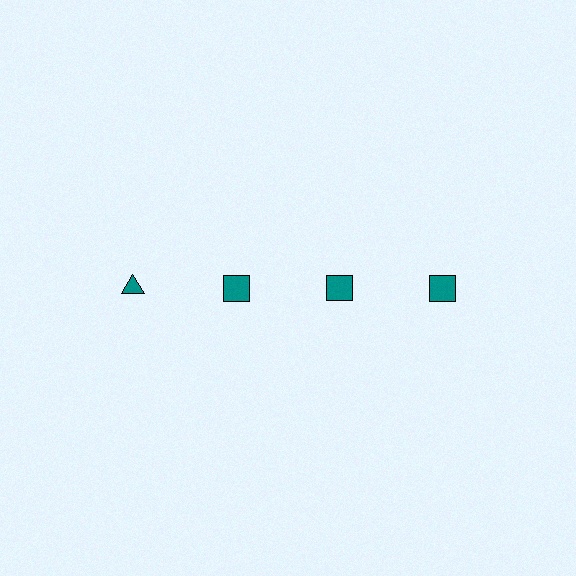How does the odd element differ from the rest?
It has a different shape: triangle instead of square.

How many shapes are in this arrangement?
There are 4 shapes arranged in a grid pattern.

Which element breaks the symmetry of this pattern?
The teal triangle in the top row, leftmost column breaks the symmetry. All other shapes are teal squares.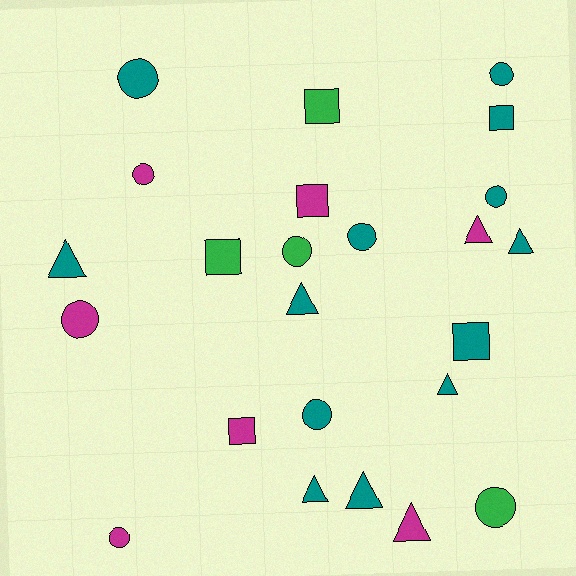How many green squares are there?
There are 2 green squares.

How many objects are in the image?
There are 24 objects.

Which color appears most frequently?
Teal, with 13 objects.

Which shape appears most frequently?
Circle, with 10 objects.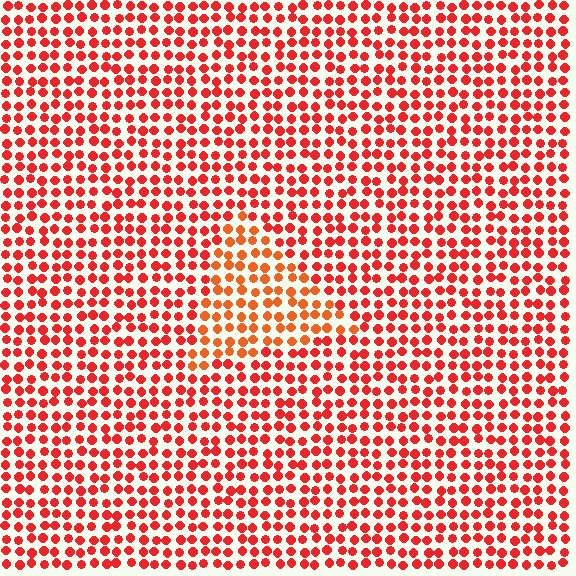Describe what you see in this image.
The image is filled with small red elements in a uniform arrangement. A triangle-shaped region is visible where the elements are tinted to a slightly different hue, forming a subtle color boundary.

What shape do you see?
I see a triangle.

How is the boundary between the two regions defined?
The boundary is defined purely by a slight shift in hue (about 21 degrees). Spacing, size, and orientation are identical on both sides.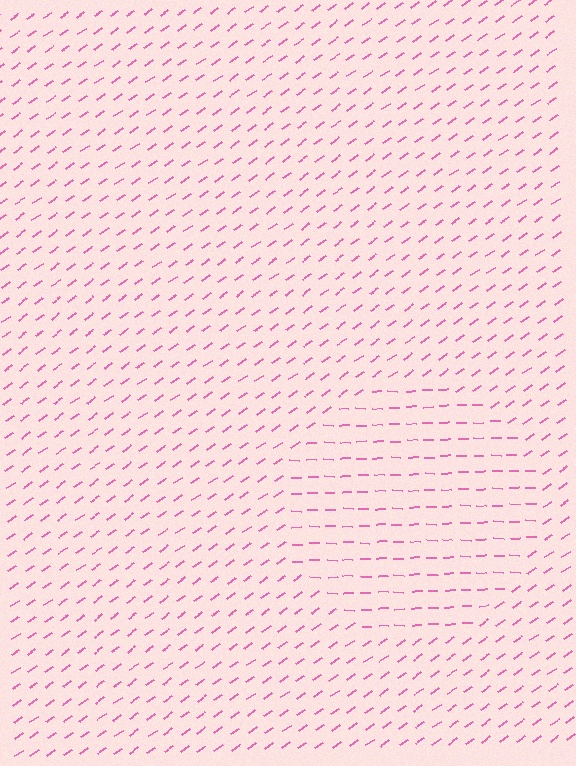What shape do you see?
I see a circle.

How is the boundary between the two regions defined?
The boundary is defined purely by a change in line orientation (approximately 36 degrees difference). All lines are the same color and thickness.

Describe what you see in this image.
The image is filled with small pink line segments. A circle region in the image has lines oriented differently from the surrounding lines, creating a visible texture boundary.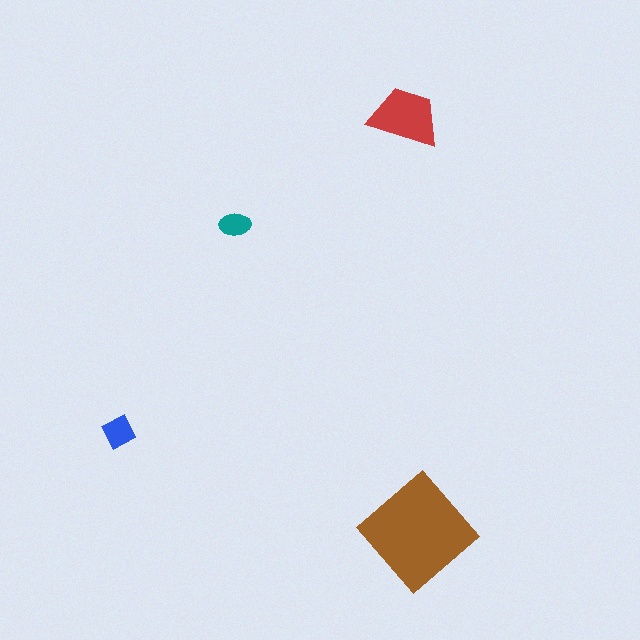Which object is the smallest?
The teal ellipse.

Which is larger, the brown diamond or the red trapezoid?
The brown diamond.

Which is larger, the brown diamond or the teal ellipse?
The brown diamond.